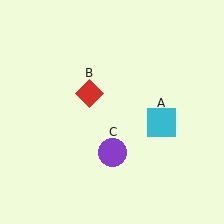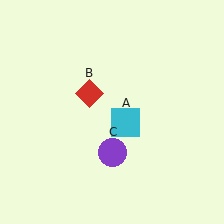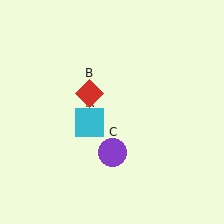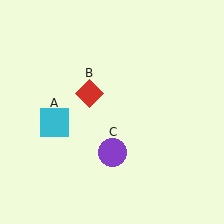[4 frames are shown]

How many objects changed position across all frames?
1 object changed position: cyan square (object A).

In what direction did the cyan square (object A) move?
The cyan square (object A) moved left.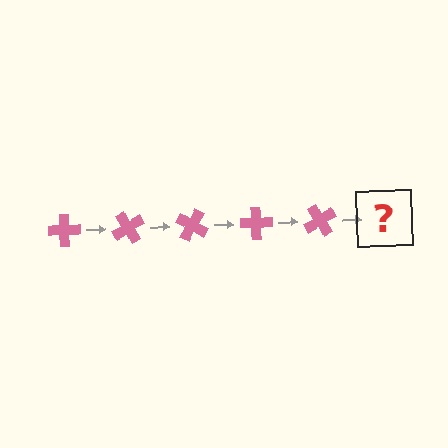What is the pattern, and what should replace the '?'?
The pattern is that the cross rotates 60 degrees each step. The '?' should be a pink cross rotated 300 degrees.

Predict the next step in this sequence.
The next step is a pink cross rotated 300 degrees.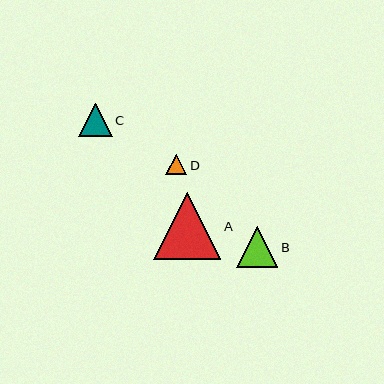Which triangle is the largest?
Triangle A is the largest with a size of approximately 67 pixels.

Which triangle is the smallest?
Triangle D is the smallest with a size of approximately 21 pixels.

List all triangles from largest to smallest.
From largest to smallest: A, B, C, D.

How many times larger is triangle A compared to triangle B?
Triangle A is approximately 1.6 times the size of triangle B.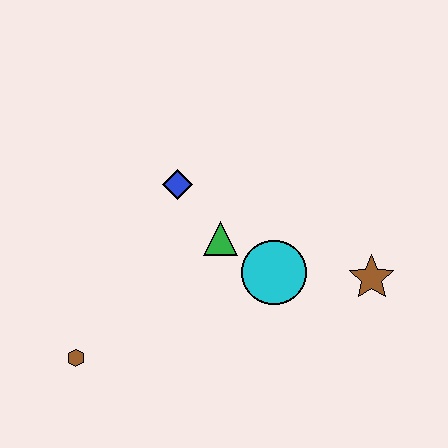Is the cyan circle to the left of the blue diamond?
No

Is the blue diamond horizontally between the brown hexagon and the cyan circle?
Yes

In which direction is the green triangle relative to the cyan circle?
The green triangle is to the left of the cyan circle.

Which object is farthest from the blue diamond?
The brown star is farthest from the blue diamond.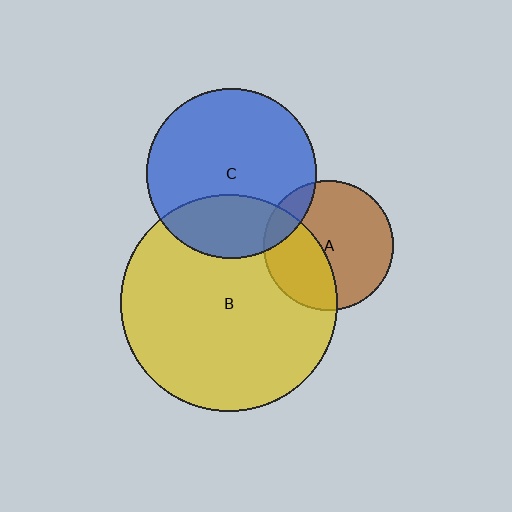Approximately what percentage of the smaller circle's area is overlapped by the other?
Approximately 30%.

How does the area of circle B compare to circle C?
Approximately 1.6 times.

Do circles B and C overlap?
Yes.